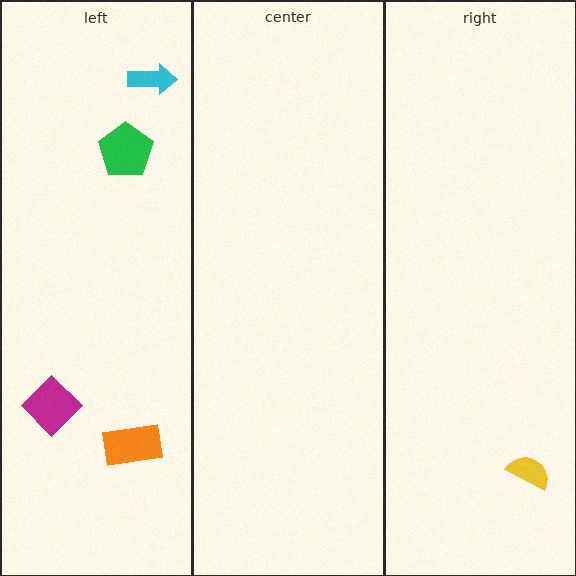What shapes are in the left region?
The orange rectangle, the cyan arrow, the magenta diamond, the green pentagon.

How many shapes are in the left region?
4.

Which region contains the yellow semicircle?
The right region.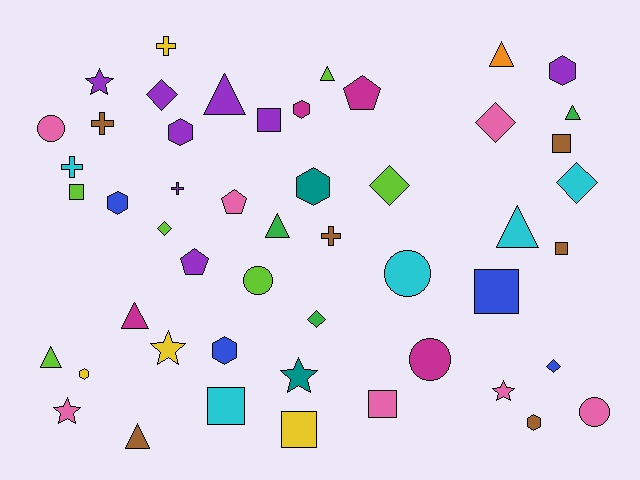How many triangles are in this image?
There are 9 triangles.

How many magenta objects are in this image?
There are 4 magenta objects.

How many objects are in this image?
There are 50 objects.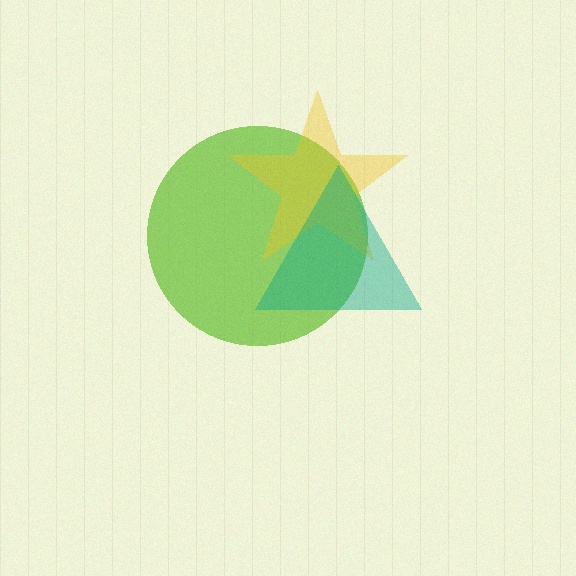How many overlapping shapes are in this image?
There are 3 overlapping shapes in the image.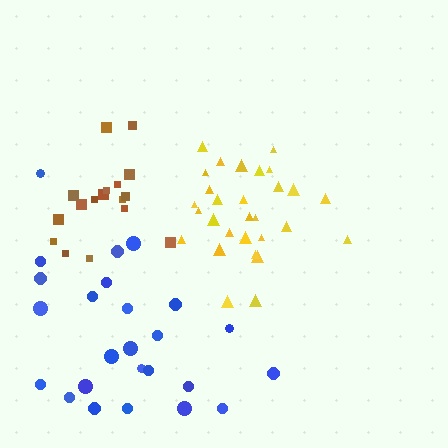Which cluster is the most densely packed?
Yellow.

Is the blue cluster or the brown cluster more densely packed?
Brown.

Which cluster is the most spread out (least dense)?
Blue.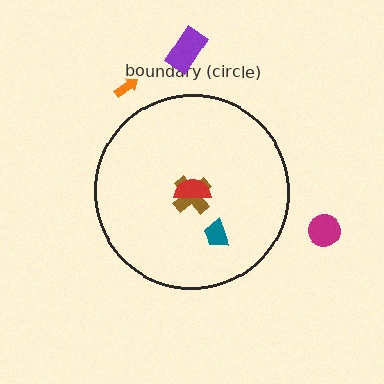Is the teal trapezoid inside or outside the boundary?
Inside.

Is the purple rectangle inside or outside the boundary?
Outside.